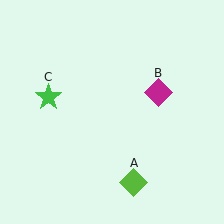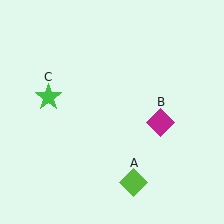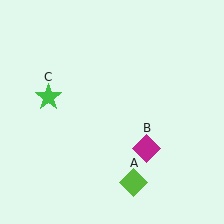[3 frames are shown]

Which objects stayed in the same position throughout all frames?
Lime diamond (object A) and green star (object C) remained stationary.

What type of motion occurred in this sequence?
The magenta diamond (object B) rotated clockwise around the center of the scene.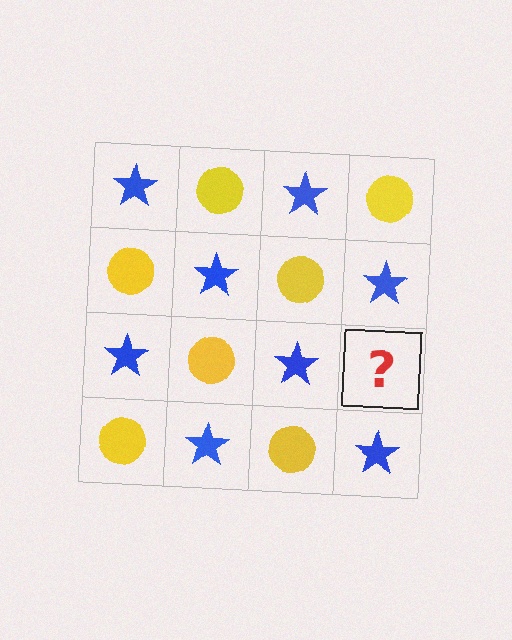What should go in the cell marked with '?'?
The missing cell should contain a yellow circle.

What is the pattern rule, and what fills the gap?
The rule is that it alternates blue star and yellow circle in a checkerboard pattern. The gap should be filled with a yellow circle.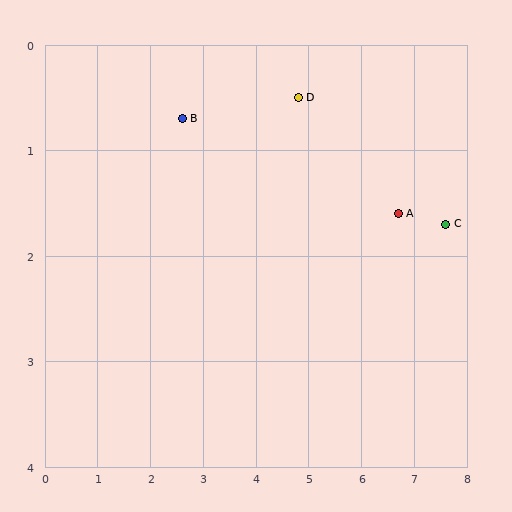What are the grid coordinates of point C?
Point C is at approximately (7.6, 1.7).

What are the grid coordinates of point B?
Point B is at approximately (2.6, 0.7).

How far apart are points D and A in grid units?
Points D and A are about 2.2 grid units apart.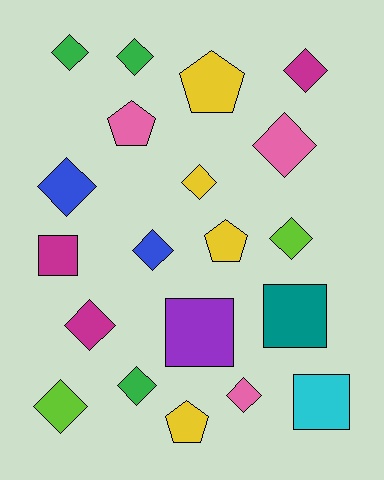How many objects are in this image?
There are 20 objects.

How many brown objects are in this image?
There are no brown objects.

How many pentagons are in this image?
There are 4 pentagons.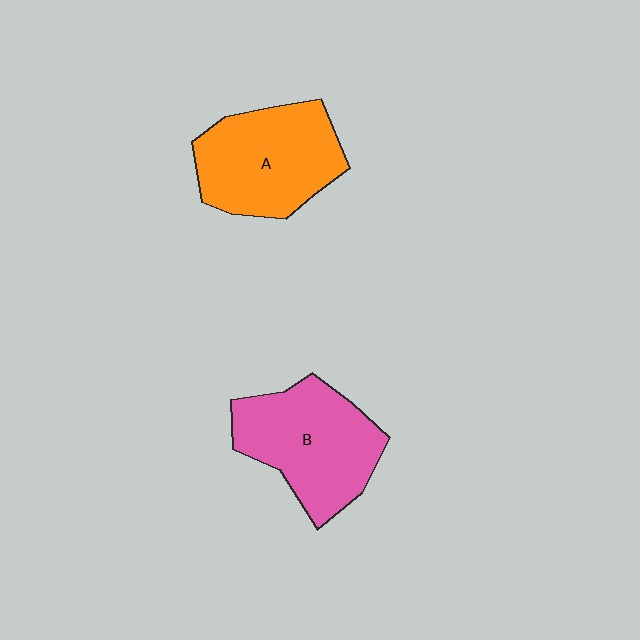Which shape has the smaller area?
Shape A (orange).